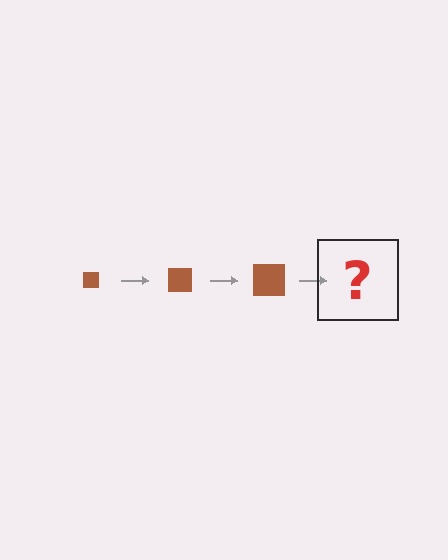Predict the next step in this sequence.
The next step is a brown square, larger than the previous one.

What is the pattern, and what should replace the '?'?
The pattern is that the square gets progressively larger each step. The '?' should be a brown square, larger than the previous one.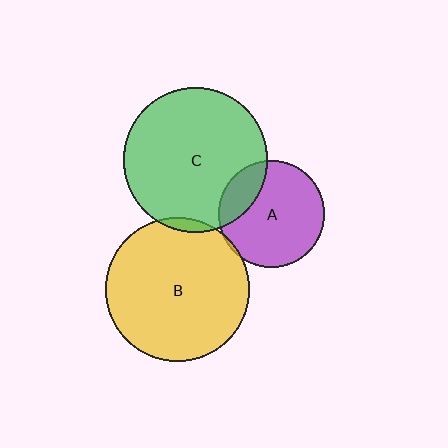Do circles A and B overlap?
Yes.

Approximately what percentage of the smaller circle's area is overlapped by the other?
Approximately 5%.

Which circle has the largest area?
Circle C (green).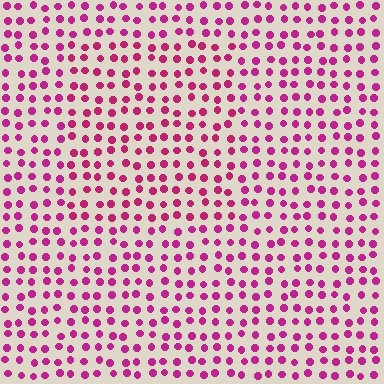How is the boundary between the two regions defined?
The boundary is defined purely by a slight shift in hue (about 12 degrees). Spacing, size, and orientation are identical on both sides.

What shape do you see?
I see a rectangle.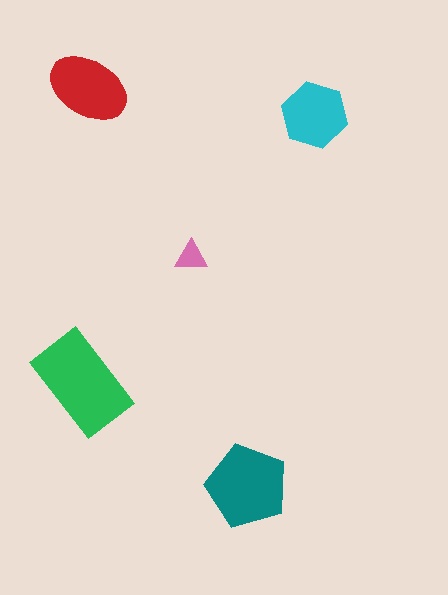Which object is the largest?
The green rectangle.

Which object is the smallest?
The pink triangle.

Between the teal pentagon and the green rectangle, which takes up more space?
The green rectangle.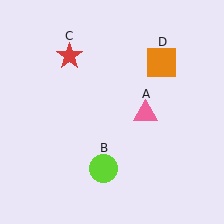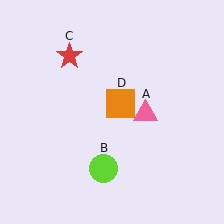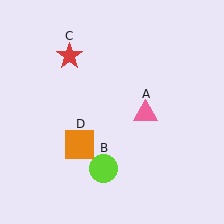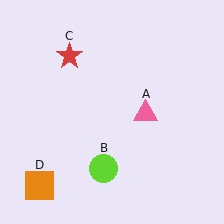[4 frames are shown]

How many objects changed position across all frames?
1 object changed position: orange square (object D).